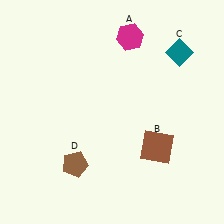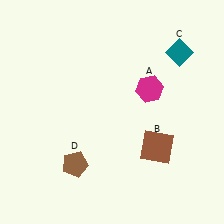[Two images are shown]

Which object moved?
The magenta hexagon (A) moved down.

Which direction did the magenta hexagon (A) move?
The magenta hexagon (A) moved down.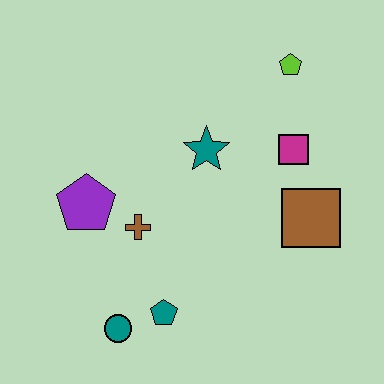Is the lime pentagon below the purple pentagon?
No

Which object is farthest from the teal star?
The teal circle is farthest from the teal star.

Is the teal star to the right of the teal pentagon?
Yes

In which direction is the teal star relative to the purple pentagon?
The teal star is to the right of the purple pentagon.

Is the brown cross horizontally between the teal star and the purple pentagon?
Yes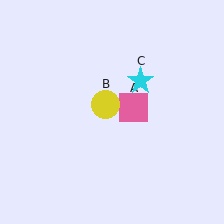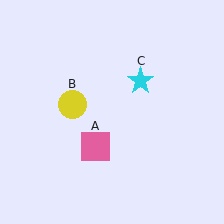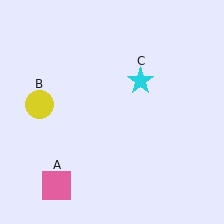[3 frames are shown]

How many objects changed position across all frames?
2 objects changed position: pink square (object A), yellow circle (object B).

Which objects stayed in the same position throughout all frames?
Cyan star (object C) remained stationary.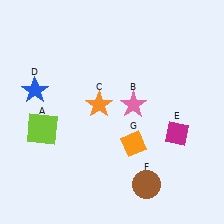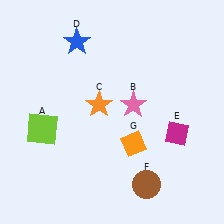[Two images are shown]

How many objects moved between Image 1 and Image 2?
1 object moved between the two images.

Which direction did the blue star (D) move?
The blue star (D) moved up.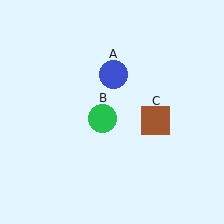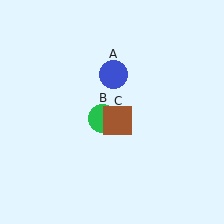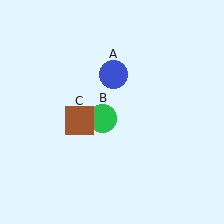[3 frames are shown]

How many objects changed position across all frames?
1 object changed position: brown square (object C).